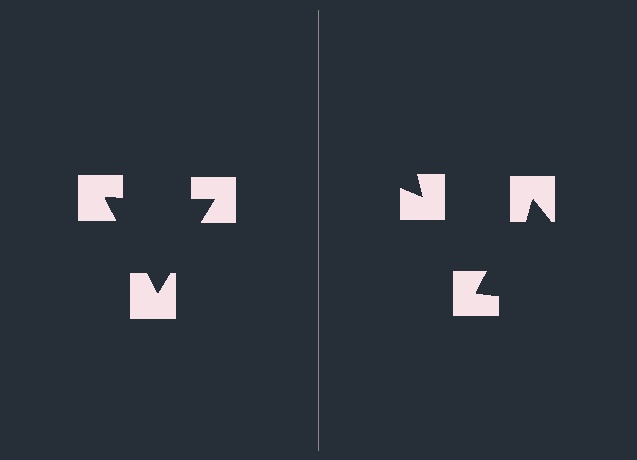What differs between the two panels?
The notched squares are positioned identically on both sides; only the wedge orientations differ. On the left they align to a triangle; on the right they are misaligned.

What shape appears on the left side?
An illusory triangle.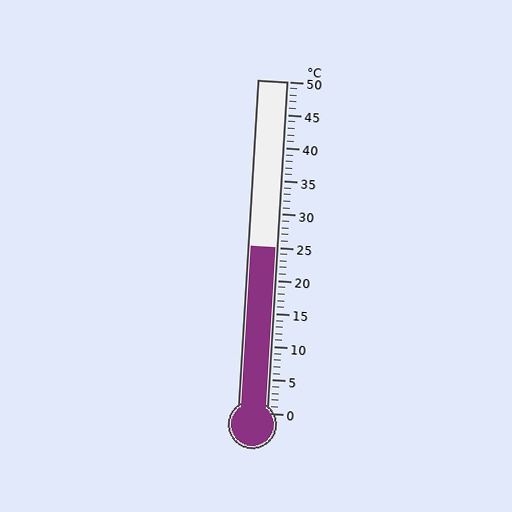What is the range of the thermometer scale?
The thermometer scale ranges from 0°C to 50°C.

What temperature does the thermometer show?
The thermometer shows approximately 25°C.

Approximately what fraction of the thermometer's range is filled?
The thermometer is filled to approximately 50% of its range.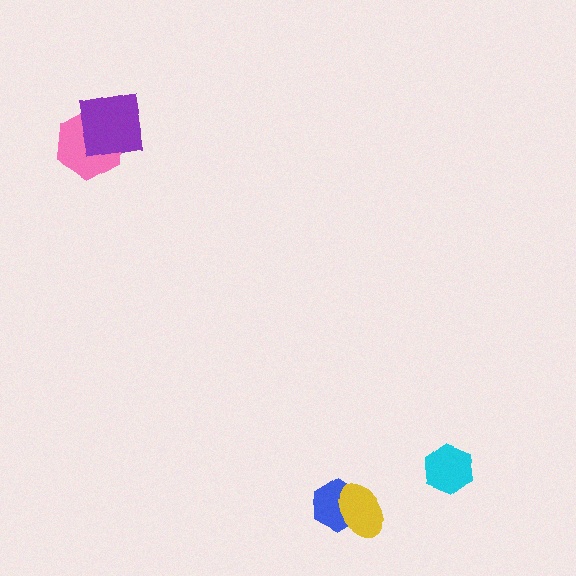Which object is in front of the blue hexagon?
The yellow ellipse is in front of the blue hexagon.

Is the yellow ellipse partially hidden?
No, no other shape covers it.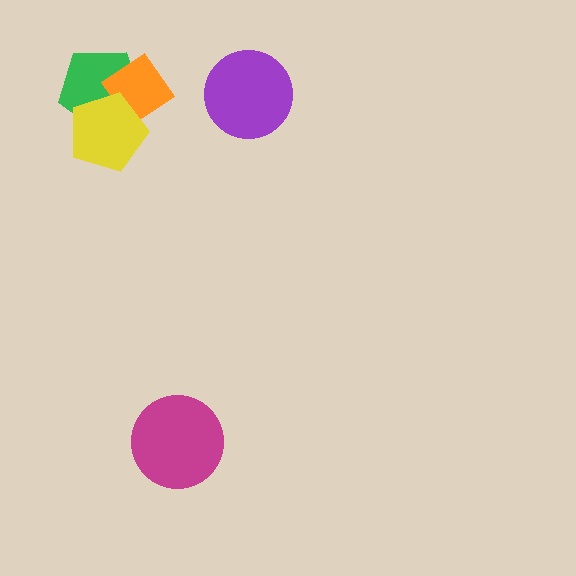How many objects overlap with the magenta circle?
0 objects overlap with the magenta circle.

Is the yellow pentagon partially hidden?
No, no other shape covers it.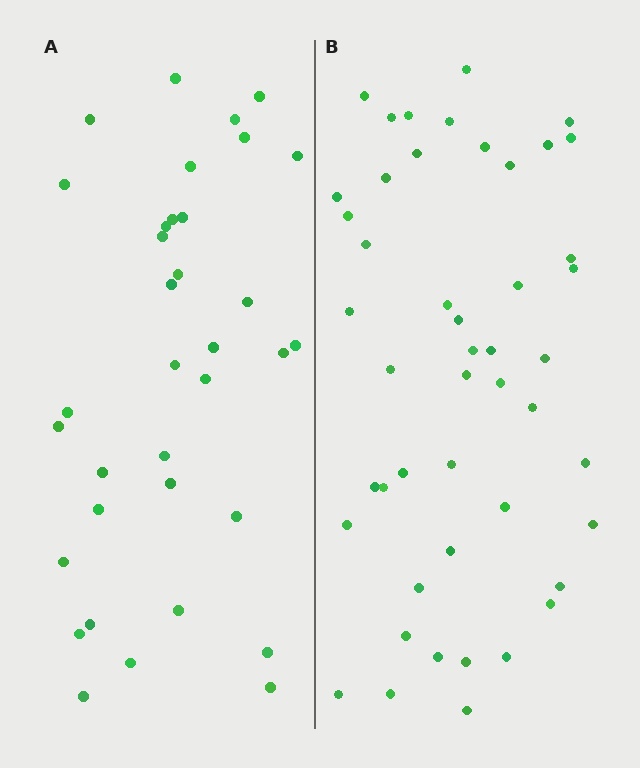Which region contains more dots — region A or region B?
Region B (the right region) has more dots.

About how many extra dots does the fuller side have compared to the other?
Region B has roughly 12 or so more dots than region A.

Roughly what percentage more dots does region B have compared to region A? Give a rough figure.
About 35% more.